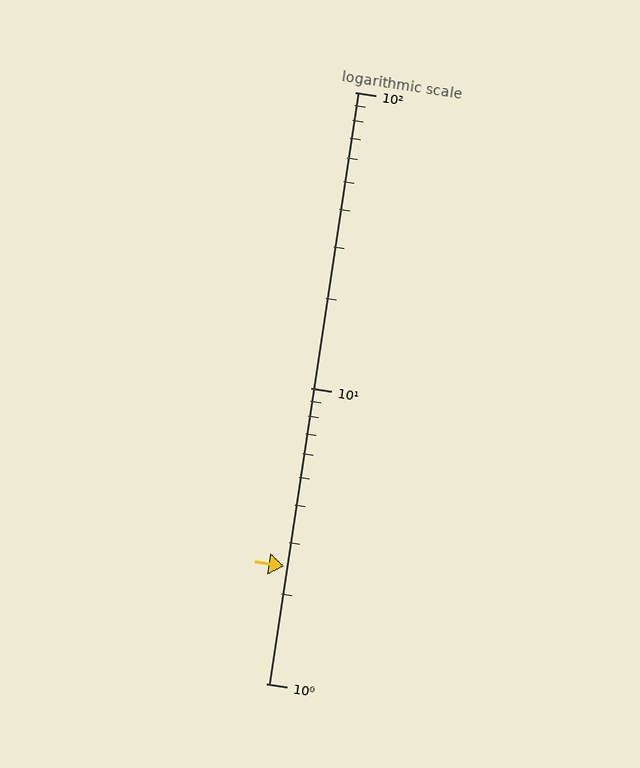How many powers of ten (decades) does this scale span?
The scale spans 2 decades, from 1 to 100.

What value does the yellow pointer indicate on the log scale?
The pointer indicates approximately 2.5.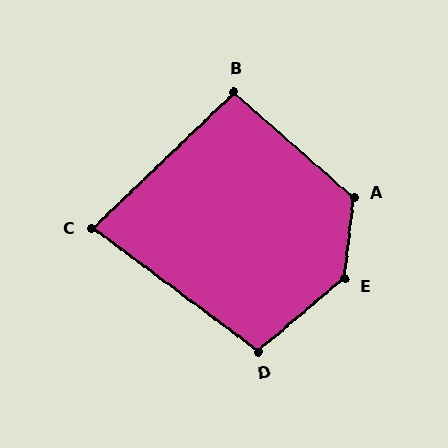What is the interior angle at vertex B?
Approximately 95 degrees (approximately right).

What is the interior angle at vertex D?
Approximately 103 degrees (obtuse).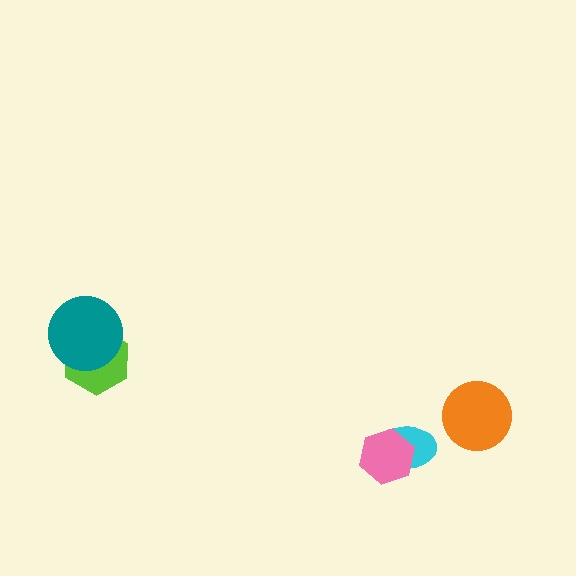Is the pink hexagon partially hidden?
No, no other shape covers it.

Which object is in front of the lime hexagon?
The teal circle is in front of the lime hexagon.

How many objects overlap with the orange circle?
0 objects overlap with the orange circle.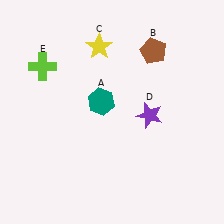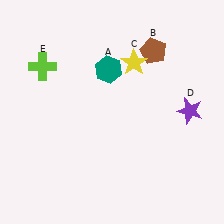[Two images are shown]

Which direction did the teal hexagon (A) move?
The teal hexagon (A) moved up.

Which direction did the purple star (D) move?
The purple star (D) moved right.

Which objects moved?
The objects that moved are: the teal hexagon (A), the yellow star (C), the purple star (D).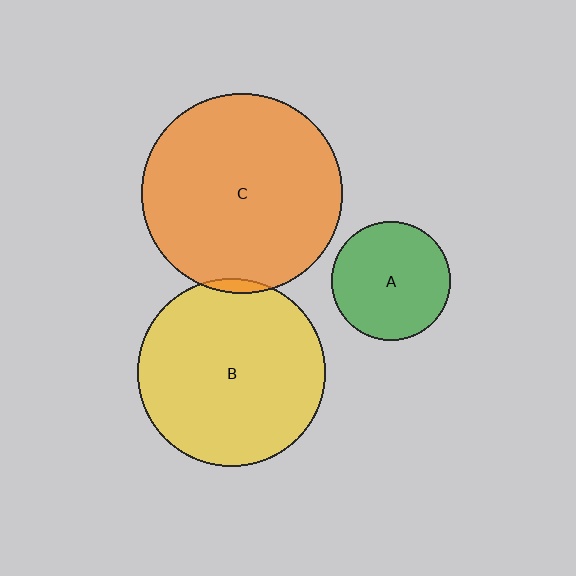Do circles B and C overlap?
Yes.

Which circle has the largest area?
Circle C (orange).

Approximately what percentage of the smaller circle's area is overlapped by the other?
Approximately 5%.